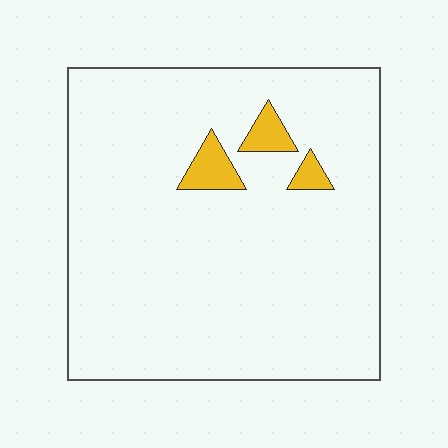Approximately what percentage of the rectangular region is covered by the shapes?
Approximately 5%.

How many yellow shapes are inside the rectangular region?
3.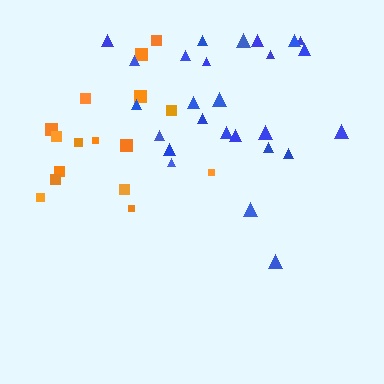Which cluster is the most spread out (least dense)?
Blue.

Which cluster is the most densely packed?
Orange.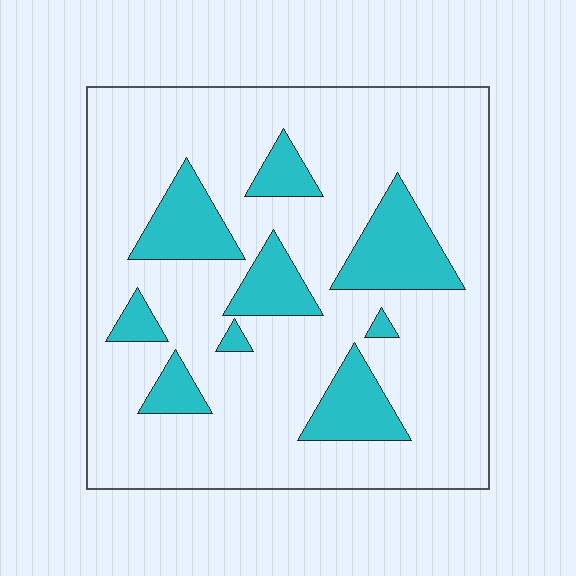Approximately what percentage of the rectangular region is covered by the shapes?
Approximately 20%.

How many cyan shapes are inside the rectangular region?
9.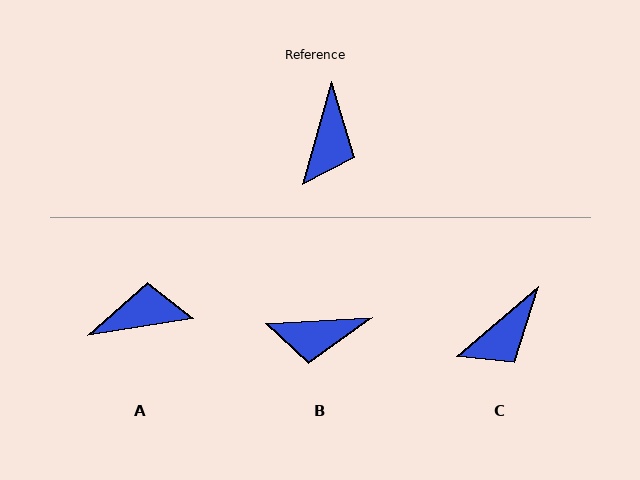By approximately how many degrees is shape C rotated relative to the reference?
Approximately 34 degrees clockwise.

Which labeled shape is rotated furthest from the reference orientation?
A, about 115 degrees away.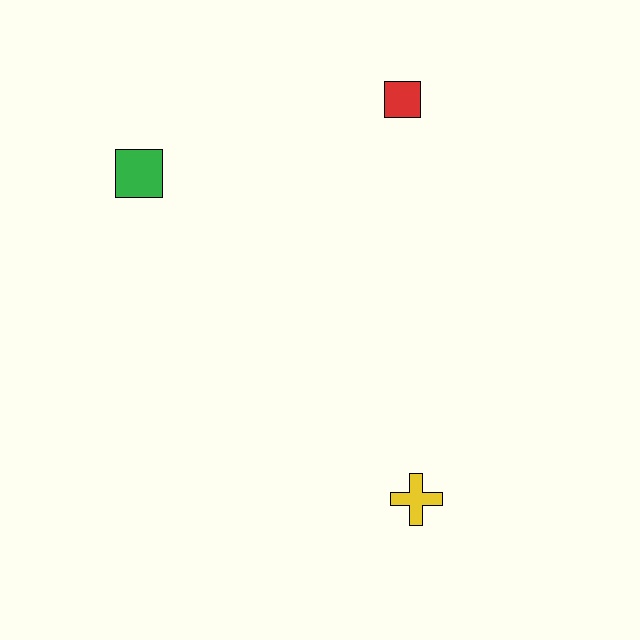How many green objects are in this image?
There is 1 green object.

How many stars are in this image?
There are no stars.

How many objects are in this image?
There are 3 objects.